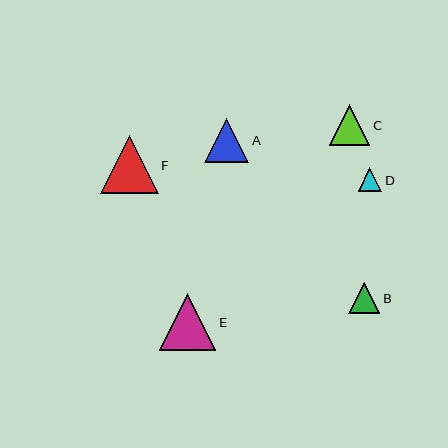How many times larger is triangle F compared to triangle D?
Triangle F is approximately 2.5 times the size of triangle D.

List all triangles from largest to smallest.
From largest to smallest: F, E, A, C, B, D.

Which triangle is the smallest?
Triangle D is the smallest with a size of approximately 23 pixels.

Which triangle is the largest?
Triangle F is the largest with a size of approximately 58 pixels.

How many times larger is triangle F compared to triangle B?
Triangle F is approximately 1.9 times the size of triangle B.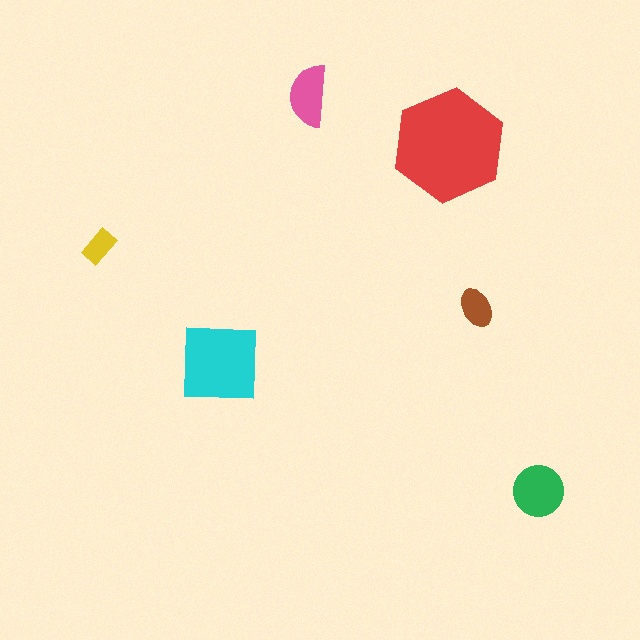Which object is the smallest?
The yellow rectangle.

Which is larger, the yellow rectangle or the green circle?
The green circle.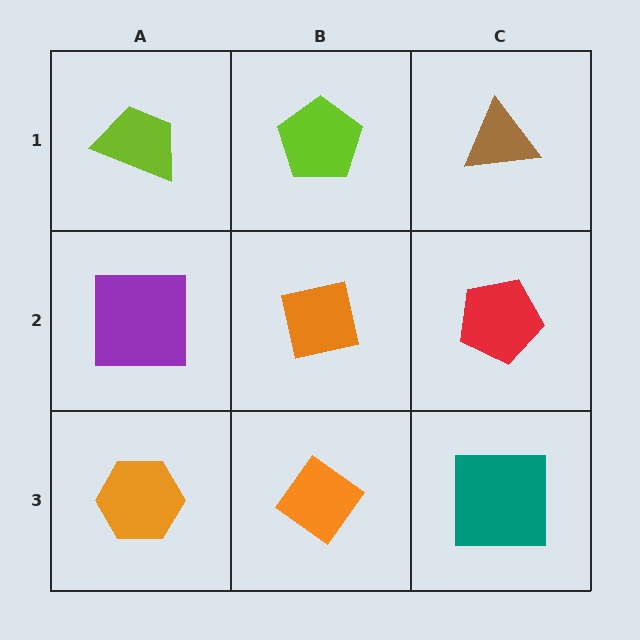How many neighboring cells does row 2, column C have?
3.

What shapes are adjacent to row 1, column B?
An orange square (row 2, column B), a lime trapezoid (row 1, column A), a brown triangle (row 1, column C).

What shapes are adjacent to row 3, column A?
A purple square (row 2, column A), an orange diamond (row 3, column B).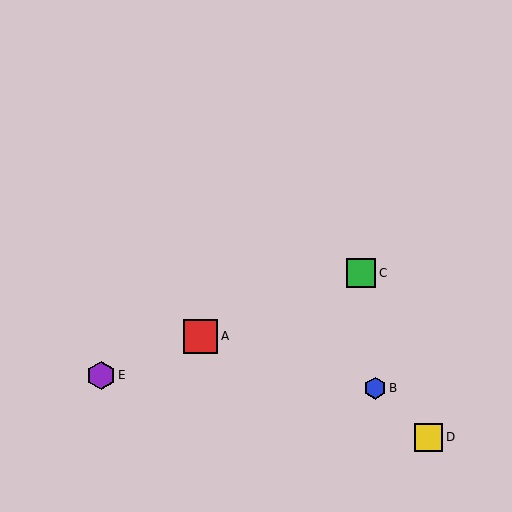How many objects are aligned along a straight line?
3 objects (A, C, E) are aligned along a straight line.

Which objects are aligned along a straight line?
Objects A, C, E are aligned along a straight line.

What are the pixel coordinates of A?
Object A is at (201, 336).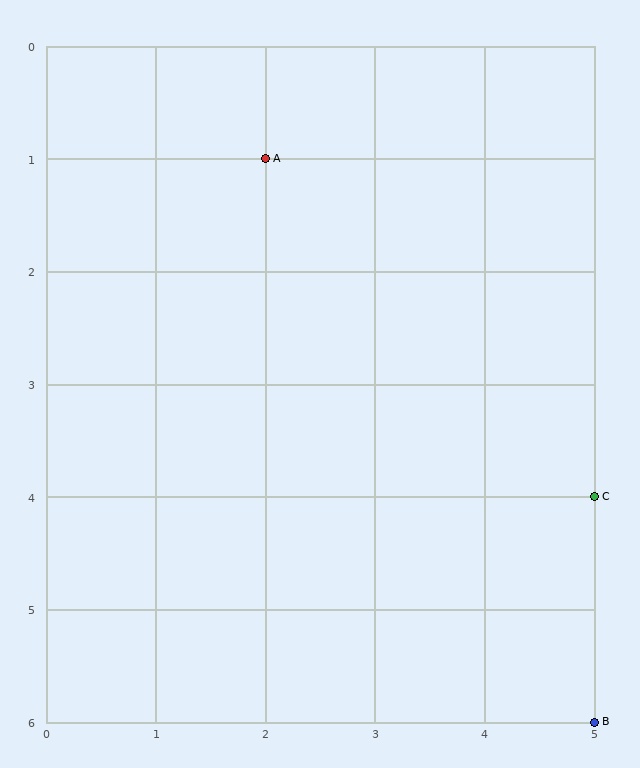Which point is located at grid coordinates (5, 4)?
Point C is at (5, 4).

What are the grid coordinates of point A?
Point A is at grid coordinates (2, 1).